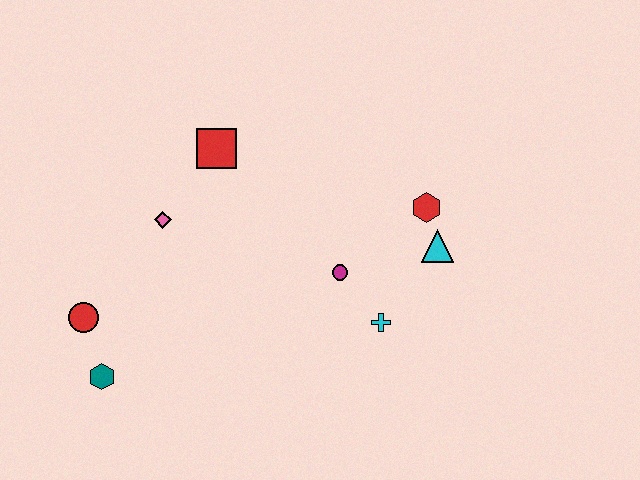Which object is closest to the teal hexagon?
The red circle is closest to the teal hexagon.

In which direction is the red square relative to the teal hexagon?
The red square is above the teal hexagon.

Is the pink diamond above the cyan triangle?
Yes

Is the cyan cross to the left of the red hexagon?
Yes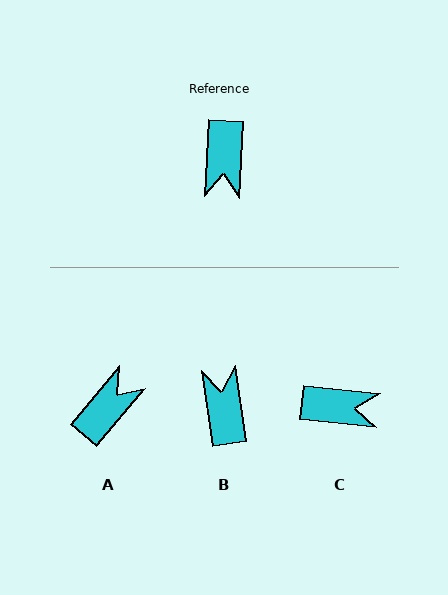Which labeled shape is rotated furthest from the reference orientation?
B, about 169 degrees away.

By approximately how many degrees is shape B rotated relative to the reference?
Approximately 169 degrees clockwise.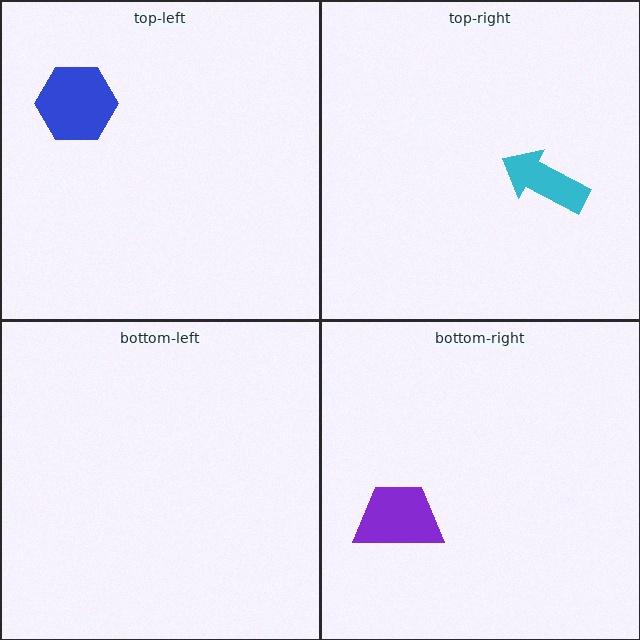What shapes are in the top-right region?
The cyan arrow.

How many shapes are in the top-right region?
1.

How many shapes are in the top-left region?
1.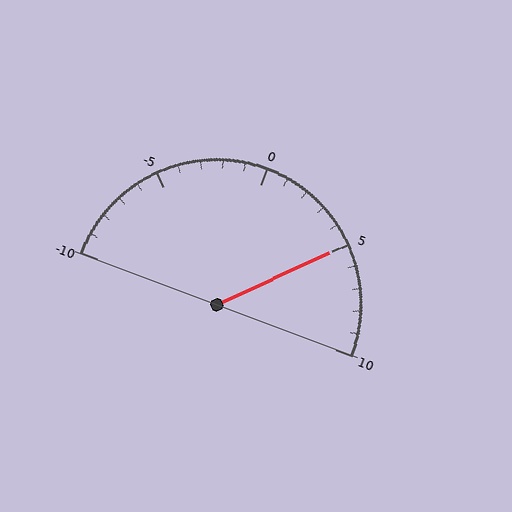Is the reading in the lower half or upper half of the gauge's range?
The reading is in the upper half of the range (-10 to 10).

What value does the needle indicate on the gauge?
The needle indicates approximately 5.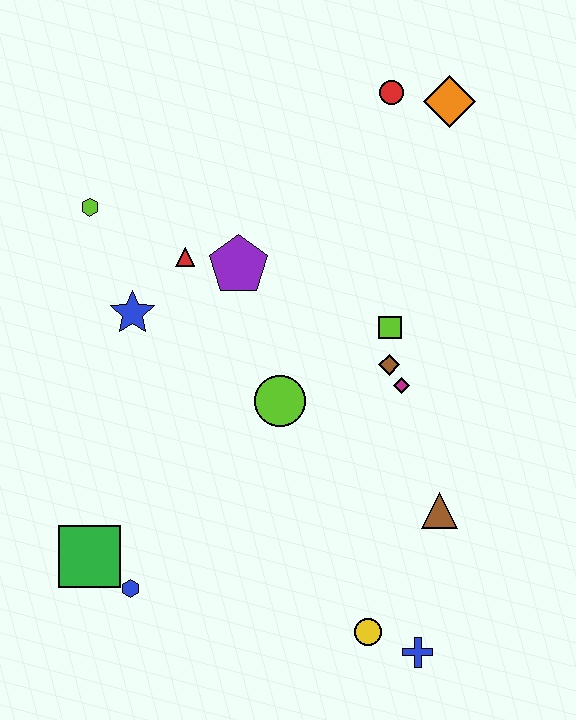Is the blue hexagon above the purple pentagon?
No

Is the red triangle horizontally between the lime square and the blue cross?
No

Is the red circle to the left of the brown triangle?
Yes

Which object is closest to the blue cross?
The yellow circle is closest to the blue cross.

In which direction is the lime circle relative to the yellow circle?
The lime circle is above the yellow circle.